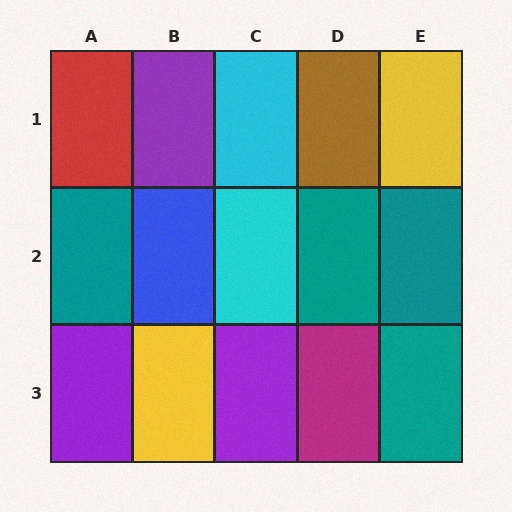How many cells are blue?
1 cell is blue.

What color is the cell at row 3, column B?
Yellow.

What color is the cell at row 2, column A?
Teal.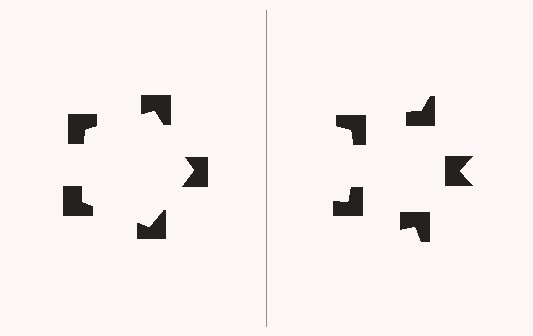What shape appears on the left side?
An illusory pentagon.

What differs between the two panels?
The notched squares are positioned identically on both sides; only the wedge orientations differ. On the left they align to a pentagon; on the right they are misaligned.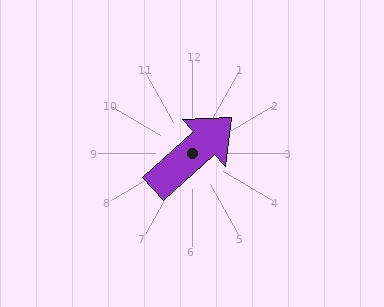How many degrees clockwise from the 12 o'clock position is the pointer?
Approximately 48 degrees.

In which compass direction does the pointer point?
Northeast.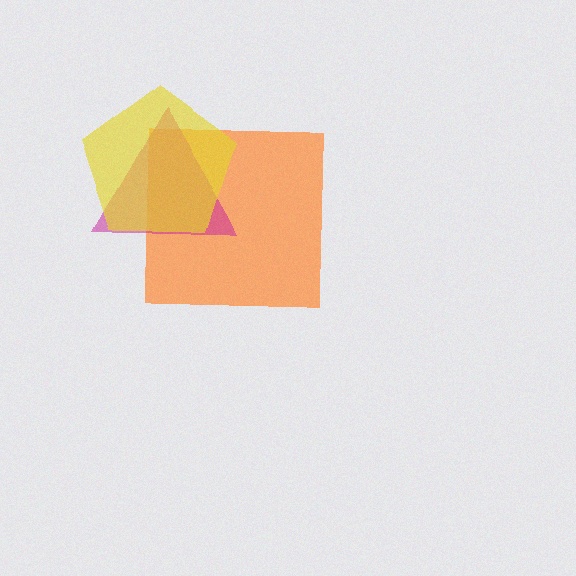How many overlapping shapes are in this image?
There are 3 overlapping shapes in the image.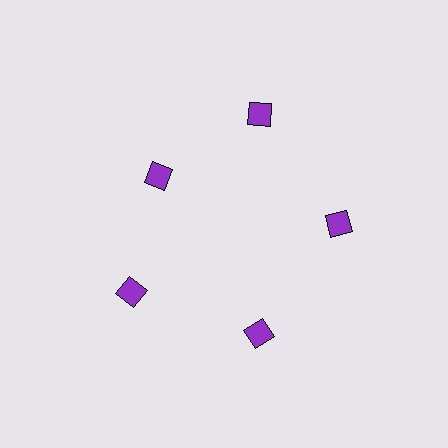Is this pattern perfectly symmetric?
No. The 5 purple diamonds are arranged in a ring, but one element near the 10 o'clock position is pulled inward toward the center, breaking the 5-fold rotational symmetry.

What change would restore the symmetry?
The symmetry would be restored by moving it outward, back onto the ring so that all 5 diamonds sit at equal angles and equal distance from the center.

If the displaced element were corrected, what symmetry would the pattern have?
It would have 5-fold rotational symmetry — the pattern would map onto itself every 72 degrees.